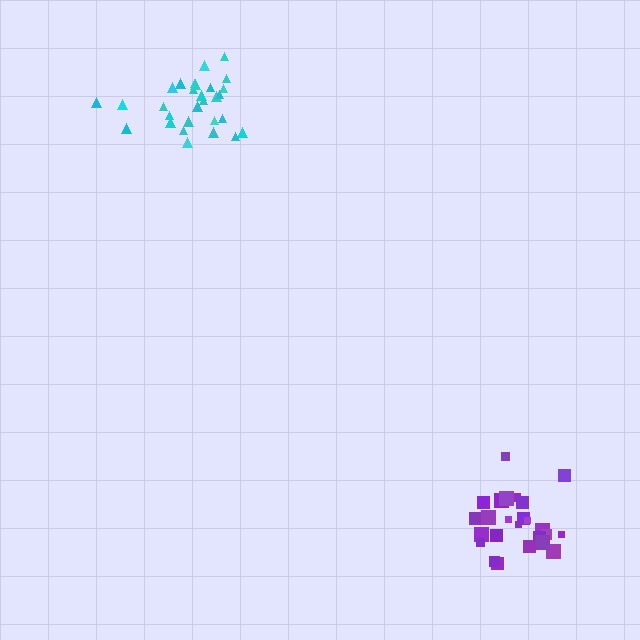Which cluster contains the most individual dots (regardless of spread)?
Cyan (29).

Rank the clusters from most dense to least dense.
purple, cyan.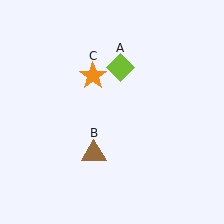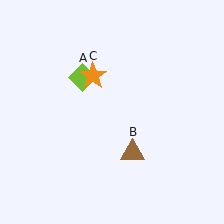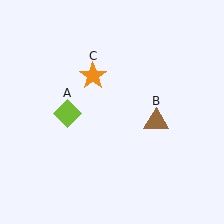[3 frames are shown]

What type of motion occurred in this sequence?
The lime diamond (object A), brown triangle (object B) rotated counterclockwise around the center of the scene.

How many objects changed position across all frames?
2 objects changed position: lime diamond (object A), brown triangle (object B).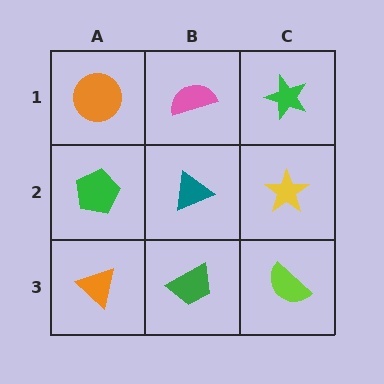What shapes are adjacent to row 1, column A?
A green pentagon (row 2, column A), a pink semicircle (row 1, column B).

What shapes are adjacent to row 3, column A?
A green pentagon (row 2, column A), a green trapezoid (row 3, column B).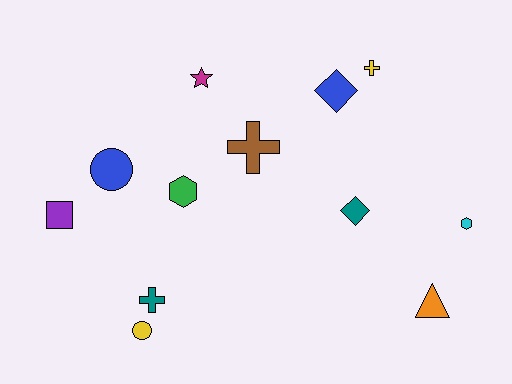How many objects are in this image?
There are 12 objects.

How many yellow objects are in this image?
There are 2 yellow objects.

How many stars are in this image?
There is 1 star.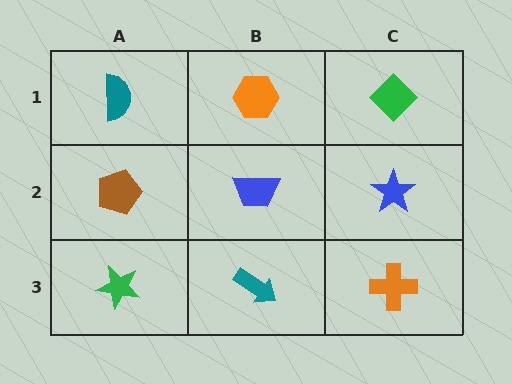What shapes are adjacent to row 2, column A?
A teal semicircle (row 1, column A), a green star (row 3, column A), a blue trapezoid (row 2, column B).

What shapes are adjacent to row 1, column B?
A blue trapezoid (row 2, column B), a teal semicircle (row 1, column A), a green diamond (row 1, column C).